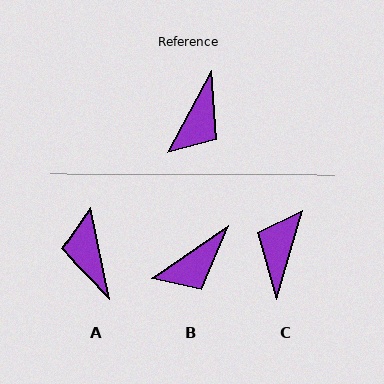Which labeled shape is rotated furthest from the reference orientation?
C, about 168 degrees away.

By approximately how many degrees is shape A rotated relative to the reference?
Approximately 141 degrees clockwise.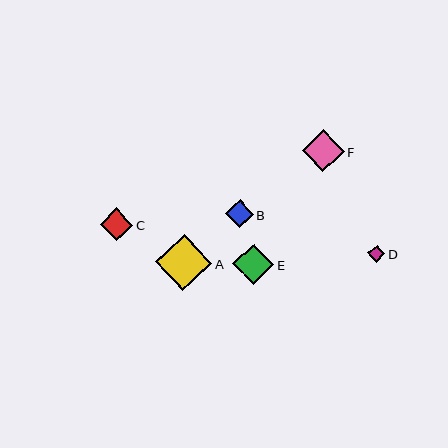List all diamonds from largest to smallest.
From largest to smallest: A, F, E, C, B, D.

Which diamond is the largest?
Diamond A is the largest with a size of approximately 56 pixels.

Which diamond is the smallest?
Diamond D is the smallest with a size of approximately 17 pixels.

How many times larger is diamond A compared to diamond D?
Diamond A is approximately 3.3 times the size of diamond D.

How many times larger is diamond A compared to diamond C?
Diamond A is approximately 1.7 times the size of diamond C.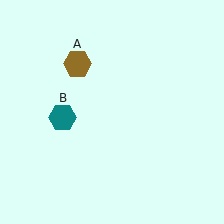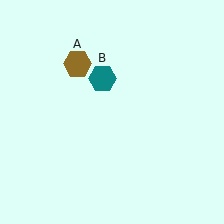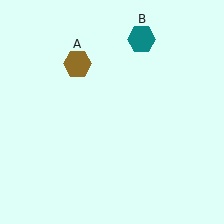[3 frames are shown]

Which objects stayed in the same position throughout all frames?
Brown hexagon (object A) remained stationary.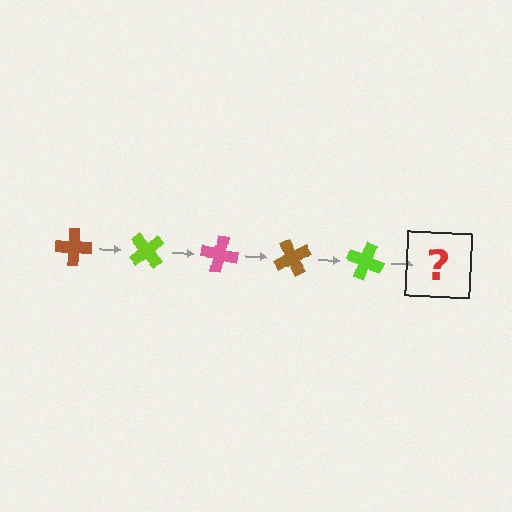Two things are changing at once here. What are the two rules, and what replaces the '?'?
The two rules are that it rotates 50 degrees each step and the color cycles through brown, lime, and pink. The '?' should be a pink cross, rotated 250 degrees from the start.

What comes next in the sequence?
The next element should be a pink cross, rotated 250 degrees from the start.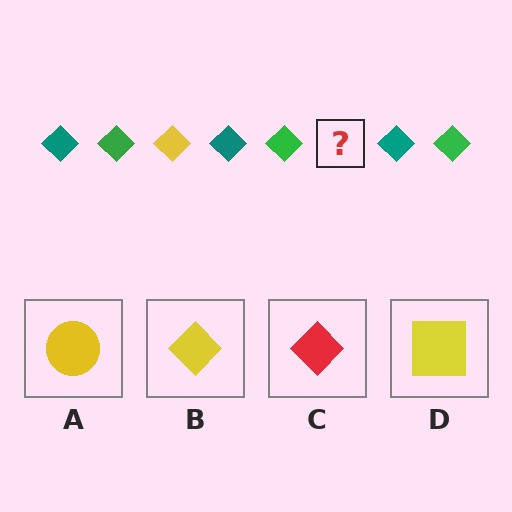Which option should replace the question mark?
Option B.